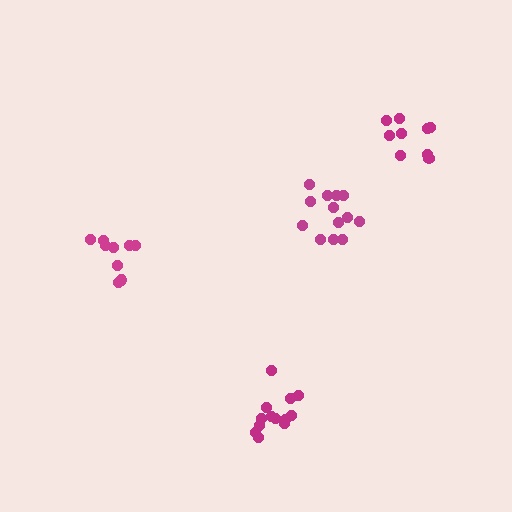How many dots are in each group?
Group 1: 13 dots, Group 2: 13 dots, Group 3: 9 dots, Group 4: 9 dots (44 total).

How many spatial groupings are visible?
There are 4 spatial groupings.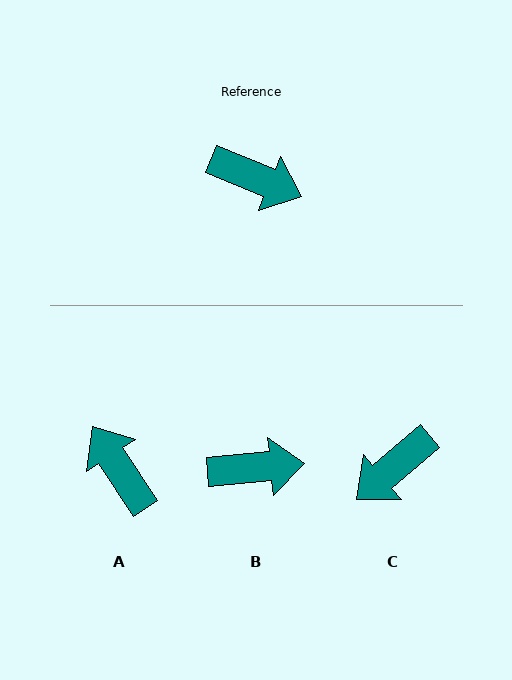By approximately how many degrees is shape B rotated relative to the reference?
Approximately 28 degrees counter-clockwise.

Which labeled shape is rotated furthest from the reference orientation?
A, about 146 degrees away.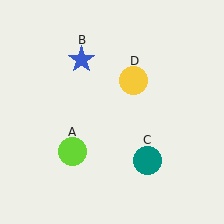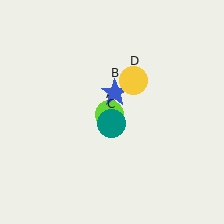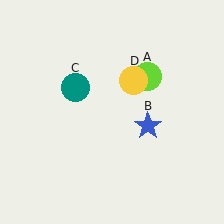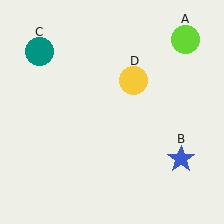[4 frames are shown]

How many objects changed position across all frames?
3 objects changed position: lime circle (object A), blue star (object B), teal circle (object C).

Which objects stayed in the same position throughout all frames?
Yellow circle (object D) remained stationary.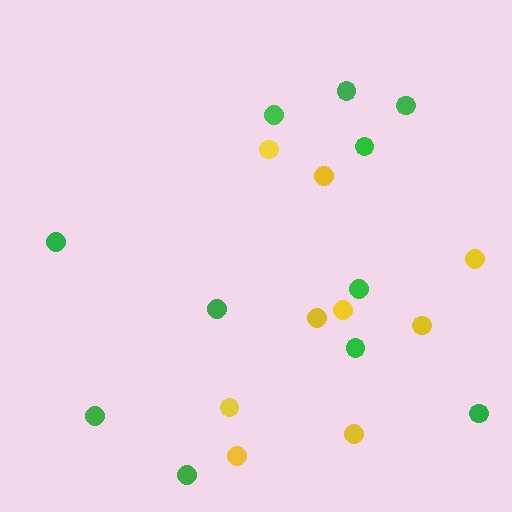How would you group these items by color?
There are 2 groups: one group of yellow circles (9) and one group of green circles (11).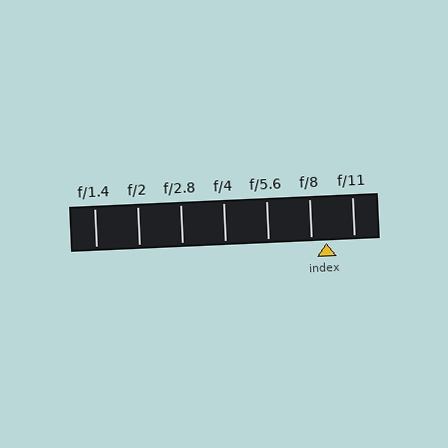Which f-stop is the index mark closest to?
The index mark is closest to f/8.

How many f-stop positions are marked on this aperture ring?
There are 7 f-stop positions marked.